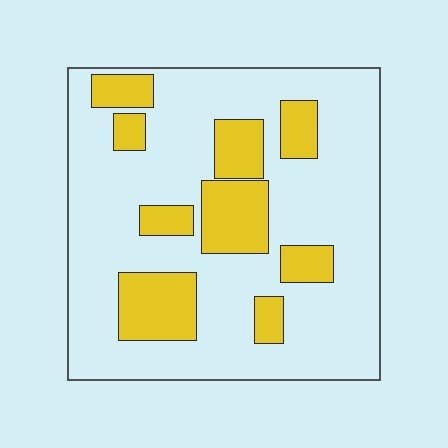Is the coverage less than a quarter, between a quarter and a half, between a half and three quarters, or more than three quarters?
Less than a quarter.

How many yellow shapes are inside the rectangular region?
9.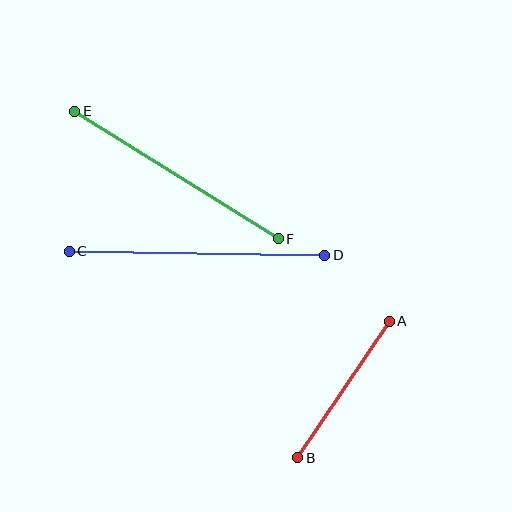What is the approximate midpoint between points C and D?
The midpoint is at approximately (197, 253) pixels.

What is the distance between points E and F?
The distance is approximately 241 pixels.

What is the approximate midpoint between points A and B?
The midpoint is at approximately (343, 390) pixels.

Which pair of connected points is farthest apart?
Points C and D are farthest apart.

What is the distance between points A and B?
The distance is approximately 165 pixels.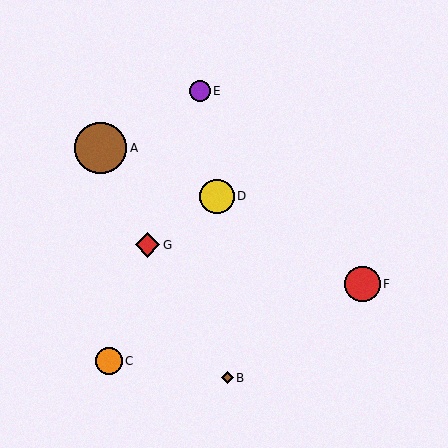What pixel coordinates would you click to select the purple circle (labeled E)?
Click at (200, 91) to select the purple circle E.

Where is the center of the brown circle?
The center of the brown circle is at (101, 148).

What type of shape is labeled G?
Shape G is a red diamond.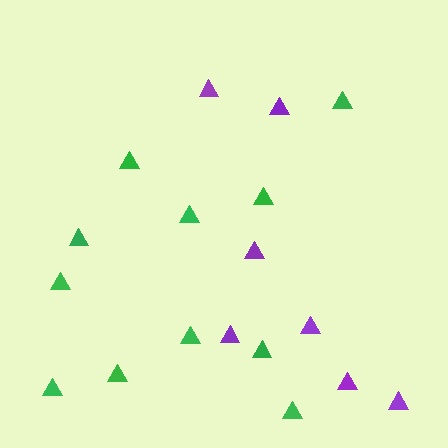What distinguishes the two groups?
There are 2 groups: one group of green triangles (11) and one group of purple triangles (7).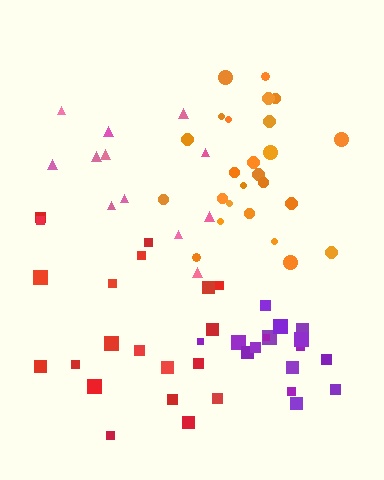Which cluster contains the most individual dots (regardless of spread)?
Orange (25).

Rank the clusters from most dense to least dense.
purple, orange, red, pink.